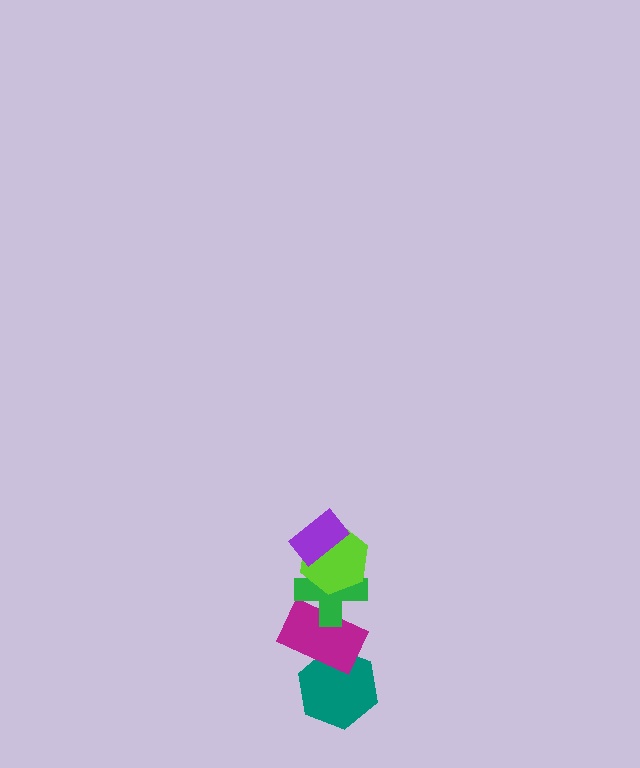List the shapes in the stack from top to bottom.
From top to bottom: the purple rectangle, the lime hexagon, the green cross, the magenta rectangle, the teal hexagon.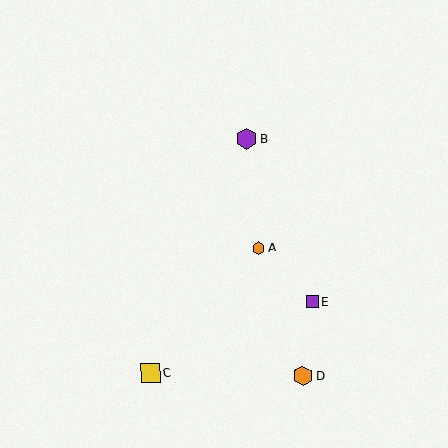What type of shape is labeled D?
Shape D is an orange hexagon.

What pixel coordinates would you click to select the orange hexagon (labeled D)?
Click at (303, 376) to select the orange hexagon D.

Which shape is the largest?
The purple hexagon (labeled B) is the largest.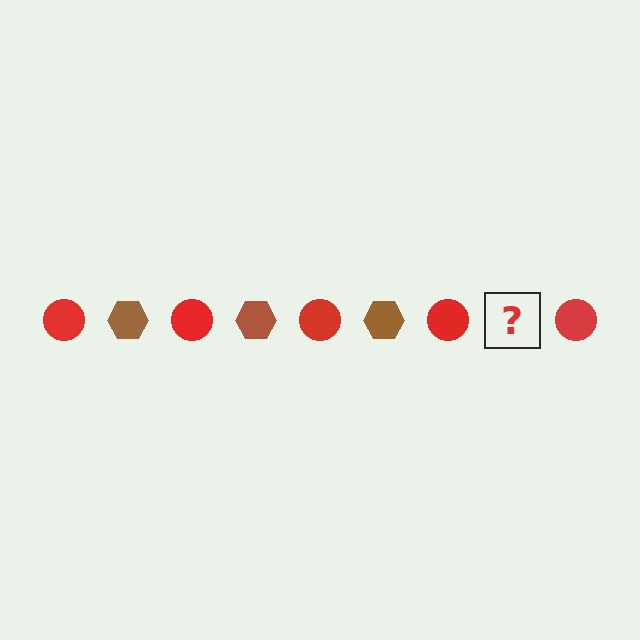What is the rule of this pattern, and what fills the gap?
The rule is that the pattern alternates between red circle and brown hexagon. The gap should be filled with a brown hexagon.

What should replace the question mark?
The question mark should be replaced with a brown hexagon.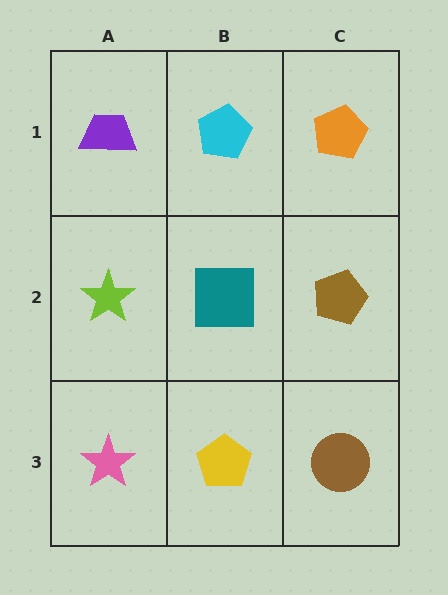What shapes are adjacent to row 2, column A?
A purple trapezoid (row 1, column A), a pink star (row 3, column A), a teal square (row 2, column B).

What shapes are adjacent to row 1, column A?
A lime star (row 2, column A), a cyan pentagon (row 1, column B).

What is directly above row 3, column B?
A teal square.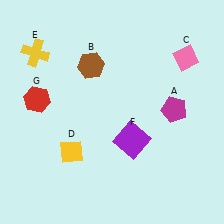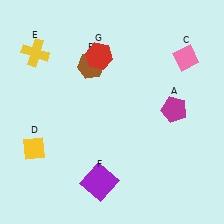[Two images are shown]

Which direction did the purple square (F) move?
The purple square (F) moved down.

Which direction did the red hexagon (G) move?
The red hexagon (G) moved right.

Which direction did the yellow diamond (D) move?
The yellow diamond (D) moved left.